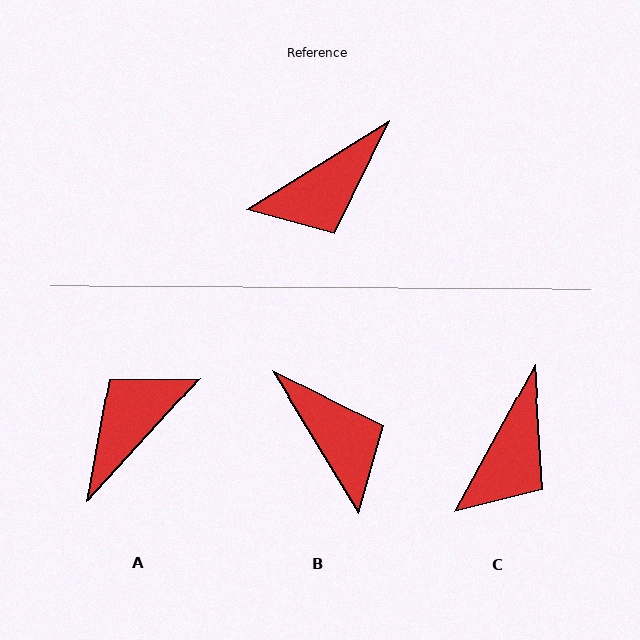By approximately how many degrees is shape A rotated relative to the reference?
Approximately 164 degrees clockwise.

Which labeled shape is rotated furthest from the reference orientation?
A, about 164 degrees away.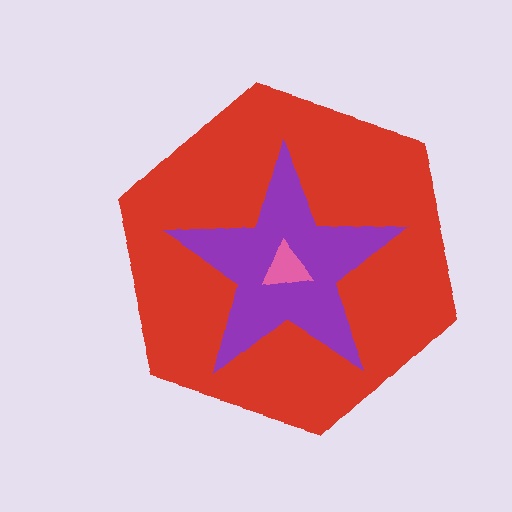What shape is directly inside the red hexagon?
The purple star.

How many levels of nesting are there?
3.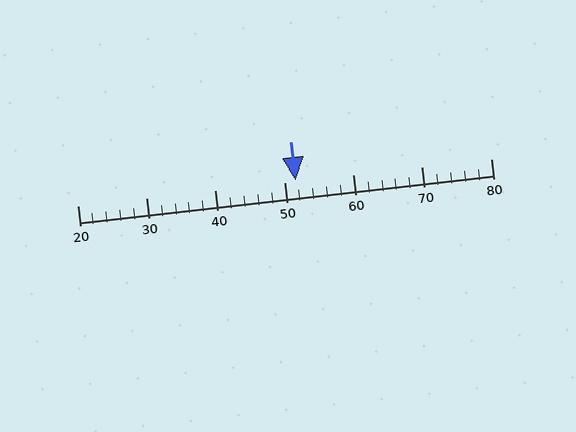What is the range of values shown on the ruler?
The ruler shows values from 20 to 80.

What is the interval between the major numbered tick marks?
The major tick marks are spaced 10 units apart.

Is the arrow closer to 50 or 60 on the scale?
The arrow is closer to 50.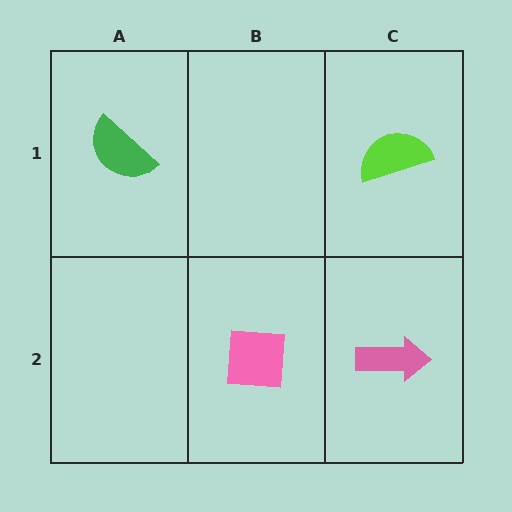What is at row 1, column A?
A green semicircle.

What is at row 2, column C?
A pink arrow.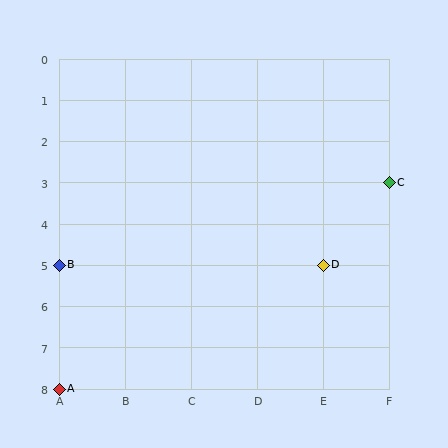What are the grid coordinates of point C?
Point C is at grid coordinates (F, 3).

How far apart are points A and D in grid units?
Points A and D are 4 columns and 3 rows apart (about 5.0 grid units diagonally).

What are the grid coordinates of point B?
Point B is at grid coordinates (A, 5).